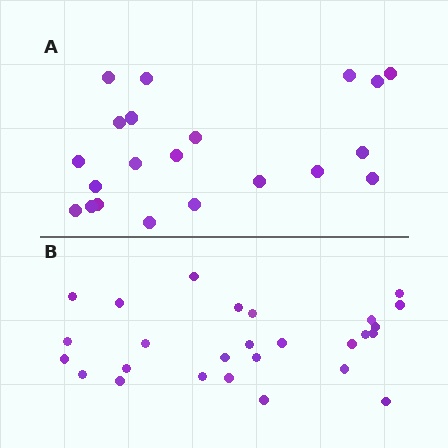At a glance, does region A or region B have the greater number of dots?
Region B (the bottom region) has more dots.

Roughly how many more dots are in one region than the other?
Region B has about 6 more dots than region A.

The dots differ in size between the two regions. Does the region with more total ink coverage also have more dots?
No. Region A has more total ink coverage because its dots are larger, but region B actually contains more individual dots. Total area can be misleading — the number of items is what matters here.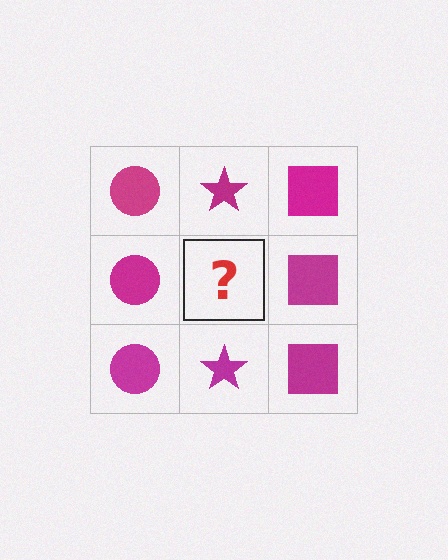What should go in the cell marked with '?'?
The missing cell should contain a magenta star.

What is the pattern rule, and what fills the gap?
The rule is that each column has a consistent shape. The gap should be filled with a magenta star.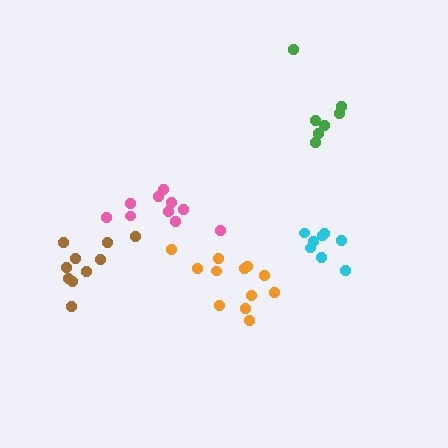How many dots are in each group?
Group 1: 10 dots, Group 2: 8 dots, Group 3: 12 dots, Group 4: 7 dots, Group 5: 10 dots (47 total).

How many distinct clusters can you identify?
There are 5 distinct clusters.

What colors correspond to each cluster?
The clusters are colored: brown, cyan, orange, green, pink.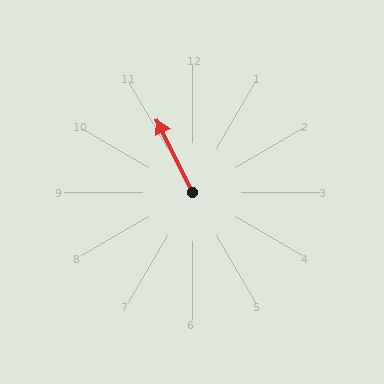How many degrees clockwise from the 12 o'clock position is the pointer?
Approximately 334 degrees.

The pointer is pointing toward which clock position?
Roughly 11 o'clock.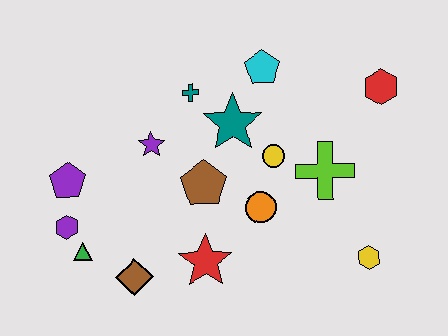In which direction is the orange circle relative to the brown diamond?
The orange circle is to the right of the brown diamond.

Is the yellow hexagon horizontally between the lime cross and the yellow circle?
No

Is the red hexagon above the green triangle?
Yes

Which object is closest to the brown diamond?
The green triangle is closest to the brown diamond.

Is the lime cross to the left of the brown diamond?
No